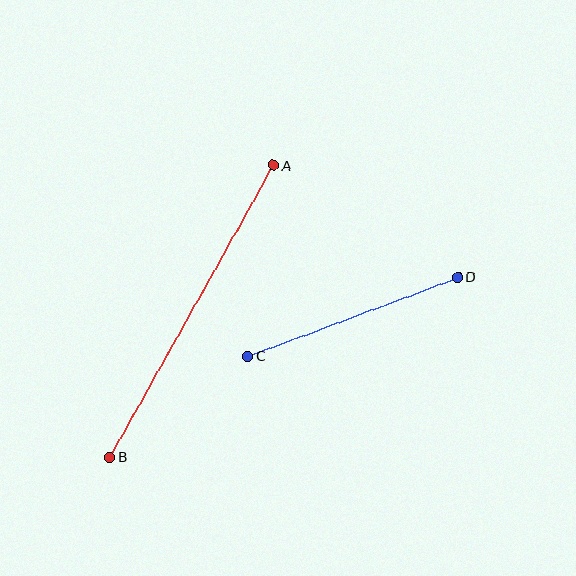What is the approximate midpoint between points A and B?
The midpoint is at approximately (191, 311) pixels.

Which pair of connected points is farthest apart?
Points A and B are farthest apart.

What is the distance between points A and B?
The distance is approximately 335 pixels.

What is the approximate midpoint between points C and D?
The midpoint is at approximately (353, 317) pixels.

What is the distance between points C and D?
The distance is approximately 224 pixels.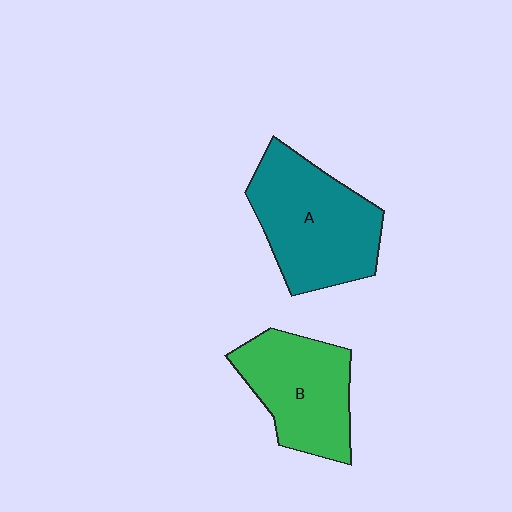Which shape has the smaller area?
Shape B (green).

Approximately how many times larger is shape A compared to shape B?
Approximately 1.2 times.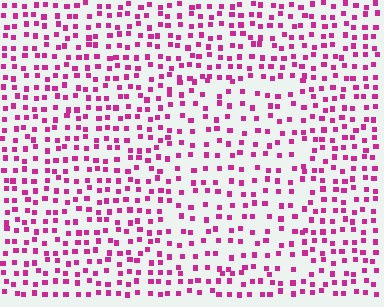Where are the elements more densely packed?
The elements are more densely packed outside the rectangle boundary.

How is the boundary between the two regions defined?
The boundary is defined by a change in element density (approximately 1.5x ratio). All elements are the same color, size, and shape.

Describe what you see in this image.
The image contains small magenta elements arranged at two different densities. A rectangle-shaped region is visible where the elements are less densely packed than the surrounding area.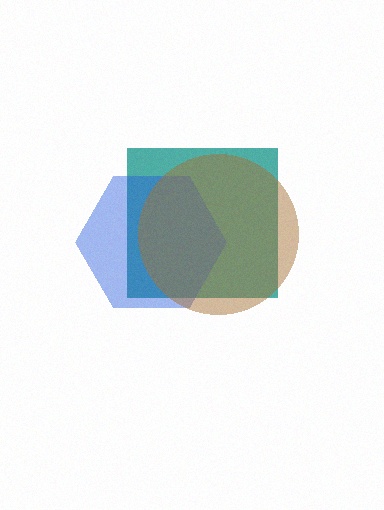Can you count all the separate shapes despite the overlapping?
Yes, there are 3 separate shapes.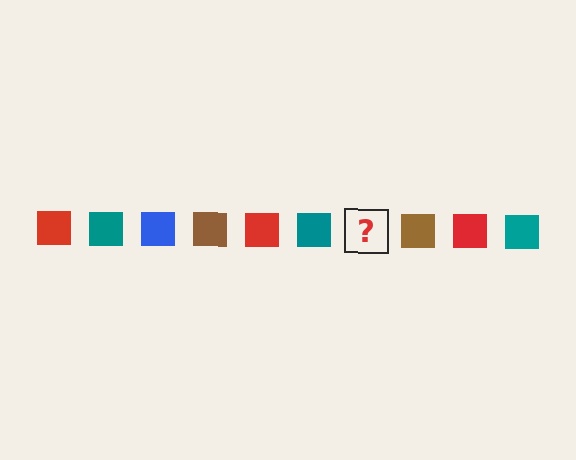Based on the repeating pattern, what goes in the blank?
The blank should be a blue square.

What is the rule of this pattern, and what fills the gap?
The rule is that the pattern cycles through red, teal, blue, brown squares. The gap should be filled with a blue square.